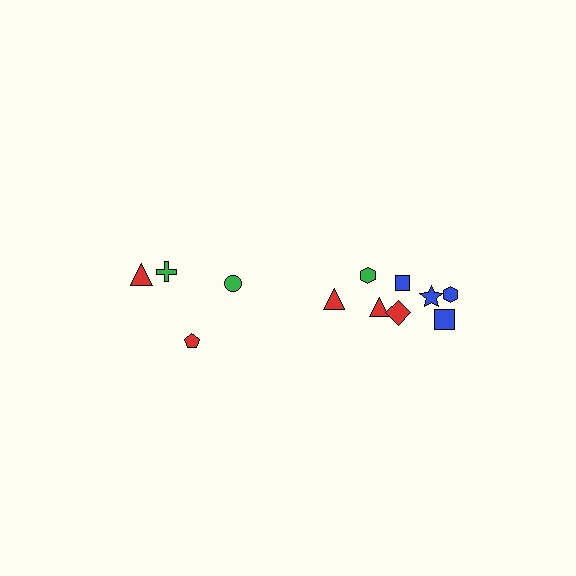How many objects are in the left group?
There are 4 objects.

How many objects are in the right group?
There are 8 objects.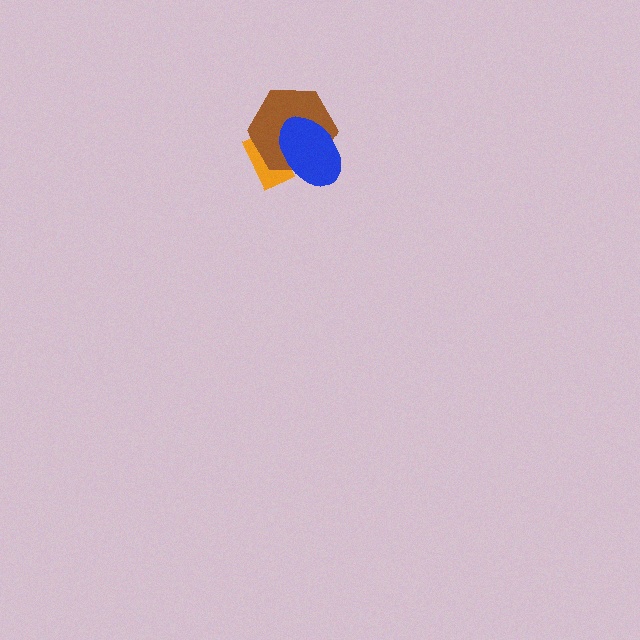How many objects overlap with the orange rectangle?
2 objects overlap with the orange rectangle.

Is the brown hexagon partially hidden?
Yes, it is partially covered by another shape.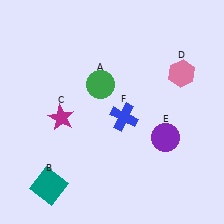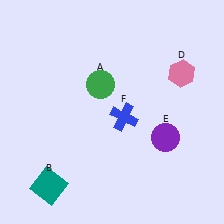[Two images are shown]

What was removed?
The magenta star (C) was removed in Image 2.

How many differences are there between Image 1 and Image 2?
There is 1 difference between the two images.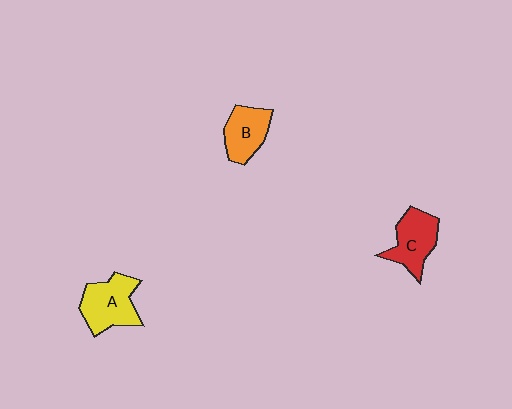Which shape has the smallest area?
Shape B (orange).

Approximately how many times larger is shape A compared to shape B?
Approximately 1.3 times.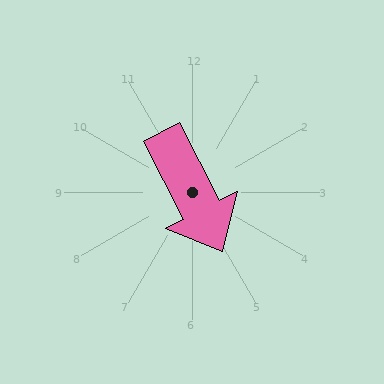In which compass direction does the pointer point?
Southeast.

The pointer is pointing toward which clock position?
Roughly 5 o'clock.